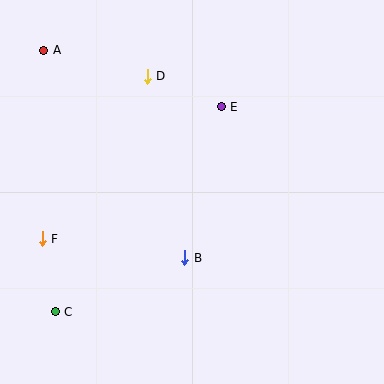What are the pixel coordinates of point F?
Point F is at (42, 239).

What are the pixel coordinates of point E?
Point E is at (221, 107).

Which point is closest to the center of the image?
Point B at (185, 258) is closest to the center.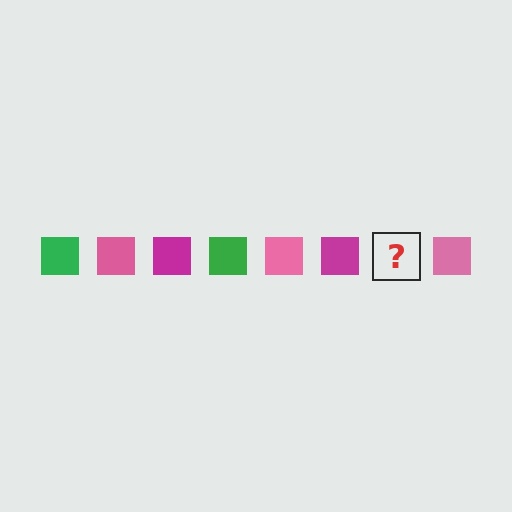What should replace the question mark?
The question mark should be replaced with a green square.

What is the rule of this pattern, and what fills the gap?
The rule is that the pattern cycles through green, pink, magenta squares. The gap should be filled with a green square.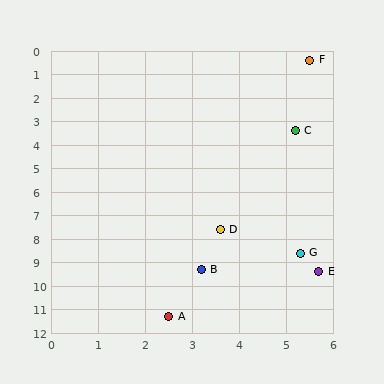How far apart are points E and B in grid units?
Points E and B are about 2.5 grid units apart.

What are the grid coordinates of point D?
Point D is at approximately (3.6, 7.6).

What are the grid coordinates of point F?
Point F is at approximately (5.5, 0.4).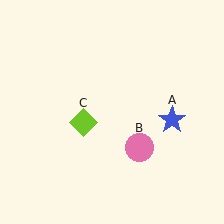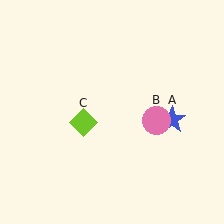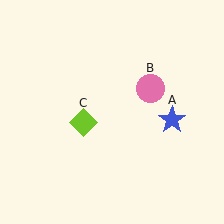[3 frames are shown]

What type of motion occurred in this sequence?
The pink circle (object B) rotated counterclockwise around the center of the scene.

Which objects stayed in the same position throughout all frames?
Blue star (object A) and lime diamond (object C) remained stationary.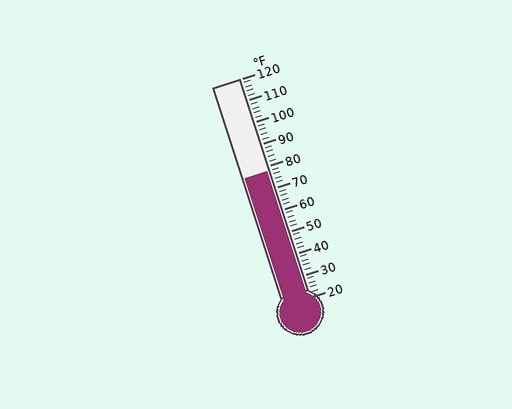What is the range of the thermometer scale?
The thermometer scale ranges from 20°F to 120°F.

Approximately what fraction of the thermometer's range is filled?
The thermometer is filled to approximately 60% of its range.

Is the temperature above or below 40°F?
The temperature is above 40°F.